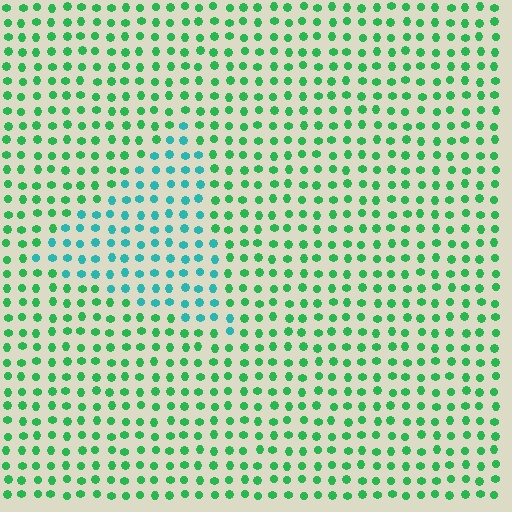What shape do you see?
I see a triangle.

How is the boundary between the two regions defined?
The boundary is defined purely by a slight shift in hue (about 41 degrees). Spacing, size, and orientation are identical on both sides.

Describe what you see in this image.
The image is filled with small green elements in a uniform arrangement. A triangle-shaped region is visible where the elements are tinted to a slightly different hue, forming a subtle color boundary.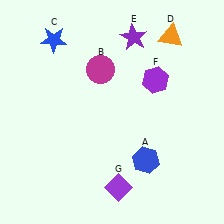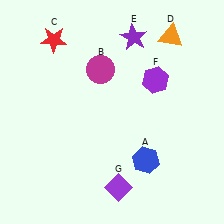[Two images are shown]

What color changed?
The star (C) changed from blue in Image 1 to red in Image 2.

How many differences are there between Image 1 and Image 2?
There is 1 difference between the two images.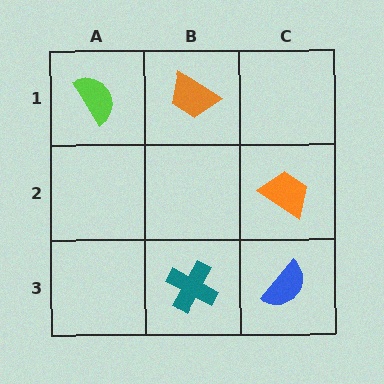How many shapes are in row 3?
2 shapes.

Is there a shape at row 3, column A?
No, that cell is empty.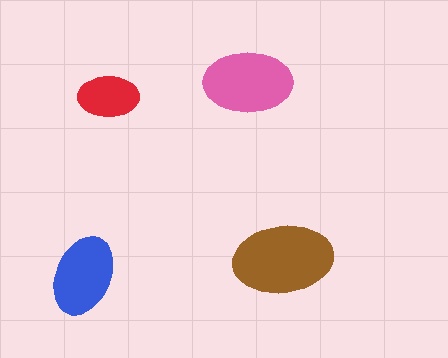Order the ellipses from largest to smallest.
the brown one, the pink one, the blue one, the red one.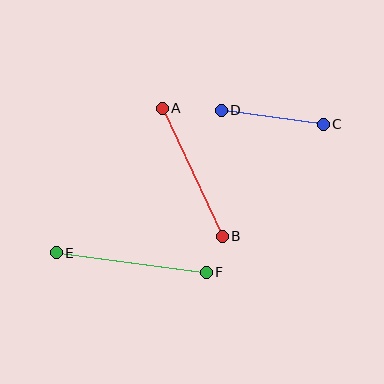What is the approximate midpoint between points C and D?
The midpoint is at approximately (272, 117) pixels.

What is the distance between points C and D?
The distance is approximately 103 pixels.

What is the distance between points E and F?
The distance is approximately 151 pixels.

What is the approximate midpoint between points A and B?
The midpoint is at approximately (192, 172) pixels.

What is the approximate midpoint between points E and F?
The midpoint is at approximately (131, 262) pixels.